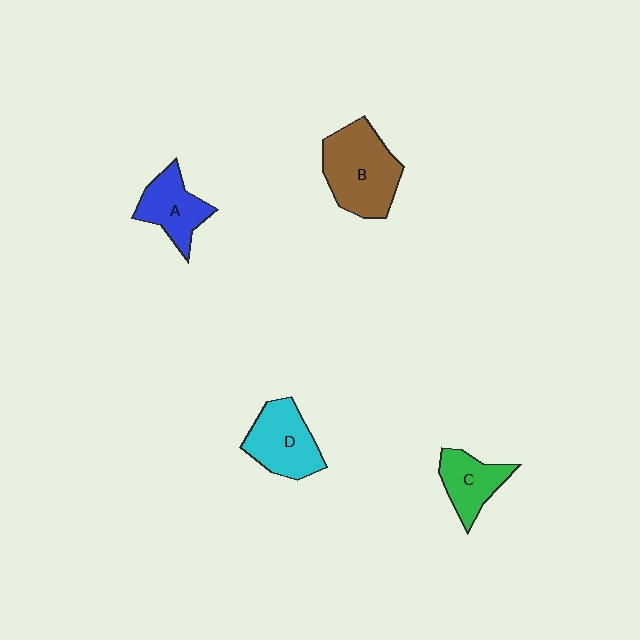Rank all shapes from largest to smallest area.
From largest to smallest: B (brown), D (cyan), A (blue), C (green).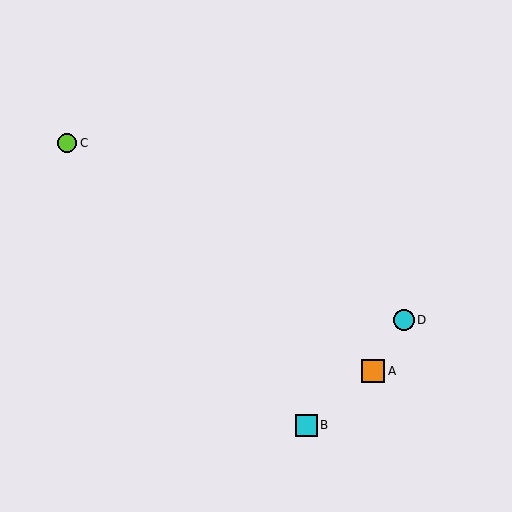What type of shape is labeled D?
Shape D is a cyan circle.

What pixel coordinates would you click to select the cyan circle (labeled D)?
Click at (404, 320) to select the cyan circle D.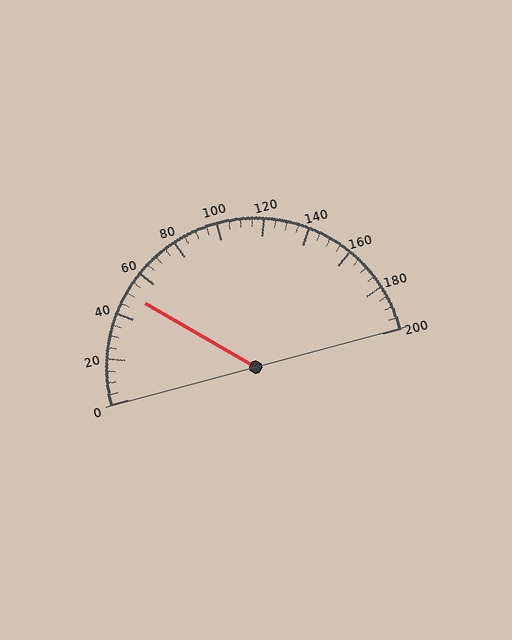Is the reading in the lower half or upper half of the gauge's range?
The reading is in the lower half of the range (0 to 200).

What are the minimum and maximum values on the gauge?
The gauge ranges from 0 to 200.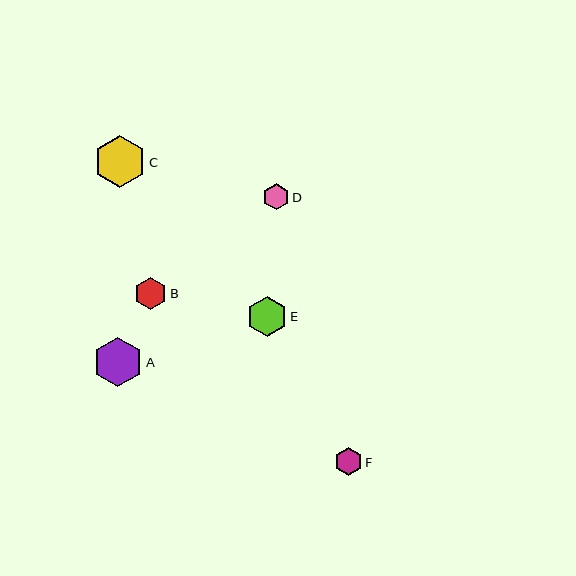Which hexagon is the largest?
Hexagon C is the largest with a size of approximately 52 pixels.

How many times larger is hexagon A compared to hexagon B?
Hexagon A is approximately 1.6 times the size of hexagon B.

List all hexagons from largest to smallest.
From largest to smallest: C, A, E, B, F, D.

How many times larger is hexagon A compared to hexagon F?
Hexagon A is approximately 1.7 times the size of hexagon F.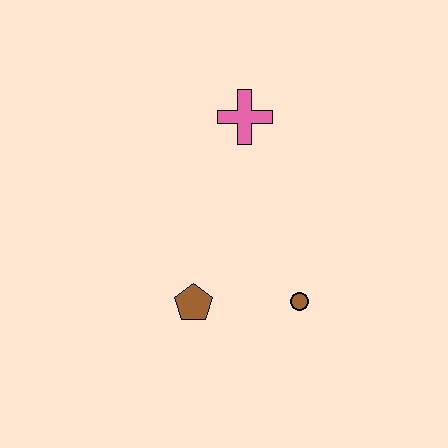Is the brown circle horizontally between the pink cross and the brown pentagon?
No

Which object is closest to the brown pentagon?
The brown circle is closest to the brown pentagon.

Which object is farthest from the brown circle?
The pink cross is farthest from the brown circle.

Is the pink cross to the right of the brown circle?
No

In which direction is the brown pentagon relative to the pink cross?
The brown pentagon is below the pink cross.